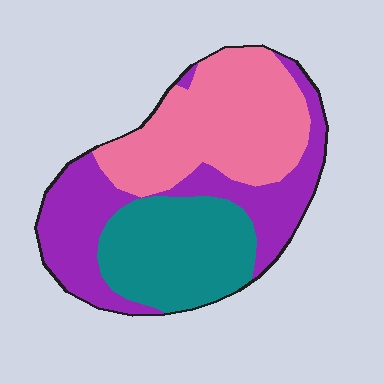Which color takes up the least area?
Teal, at roughly 30%.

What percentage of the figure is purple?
Purple covers 34% of the figure.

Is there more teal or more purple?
Purple.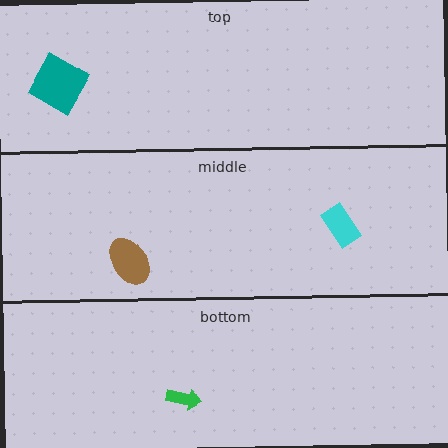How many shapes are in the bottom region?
1.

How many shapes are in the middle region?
2.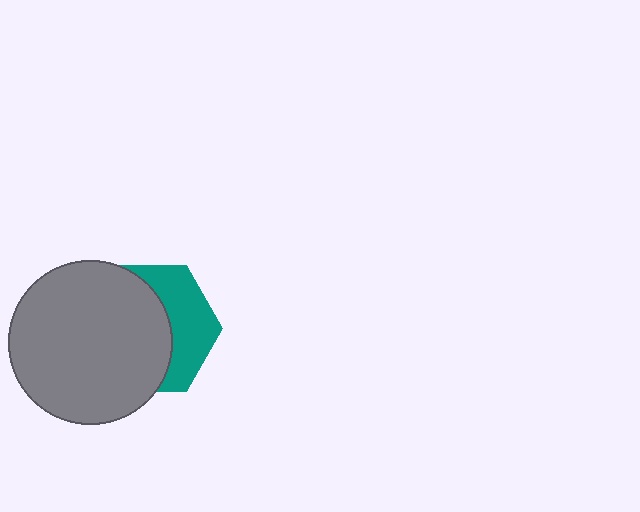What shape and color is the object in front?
The object in front is a gray circle.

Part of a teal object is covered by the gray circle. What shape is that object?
It is a hexagon.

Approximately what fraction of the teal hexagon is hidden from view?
Roughly 61% of the teal hexagon is hidden behind the gray circle.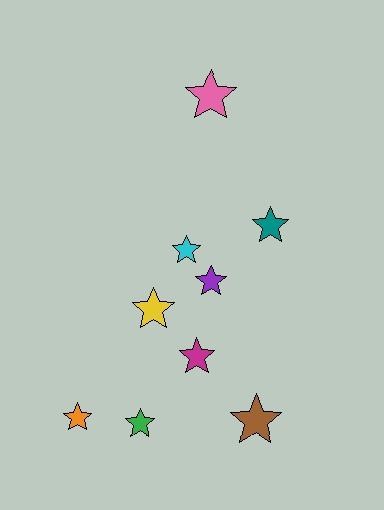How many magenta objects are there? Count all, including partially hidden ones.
There is 1 magenta object.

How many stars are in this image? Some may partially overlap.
There are 9 stars.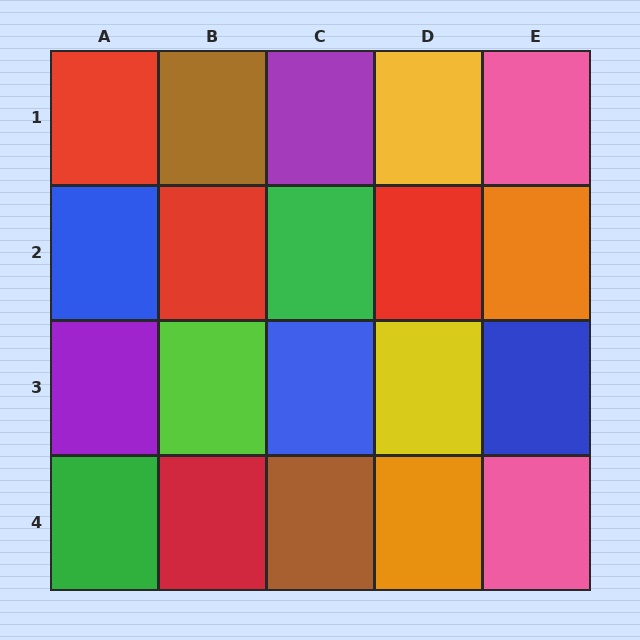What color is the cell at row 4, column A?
Green.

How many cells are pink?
2 cells are pink.